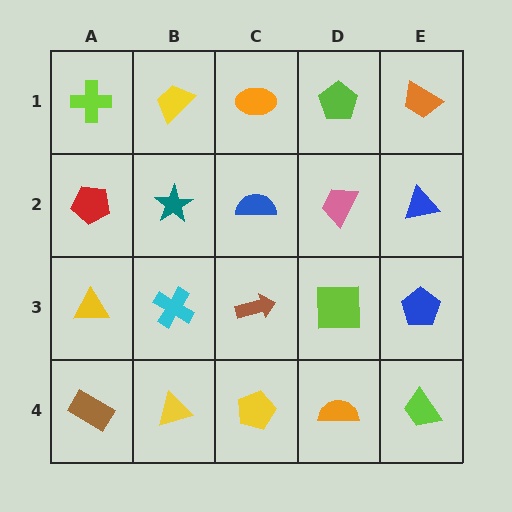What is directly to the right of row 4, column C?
An orange semicircle.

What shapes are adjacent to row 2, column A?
A lime cross (row 1, column A), a yellow triangle (row 3, column A), a teal star (row 2, column B).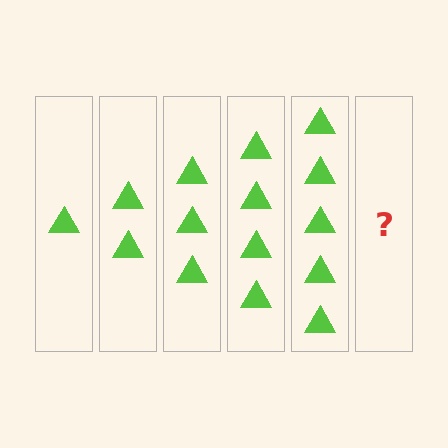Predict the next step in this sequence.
The next step is 6 triangles.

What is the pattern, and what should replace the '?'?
The pattern is that each step adds one more triangle. The '?' should be 6 triangles.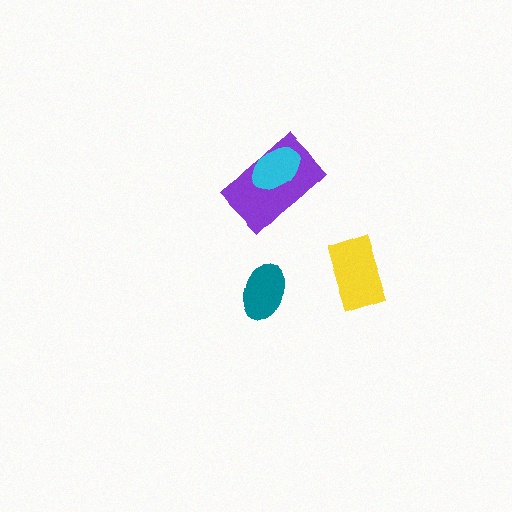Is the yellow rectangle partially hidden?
No, no other shape covers it.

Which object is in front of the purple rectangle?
The cyan ellipse is in front of the purple rectangle.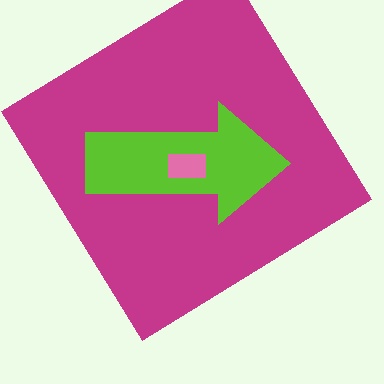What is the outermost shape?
The magenta diamond.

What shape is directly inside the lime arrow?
The pink rectangle.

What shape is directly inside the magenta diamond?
The lime arrow.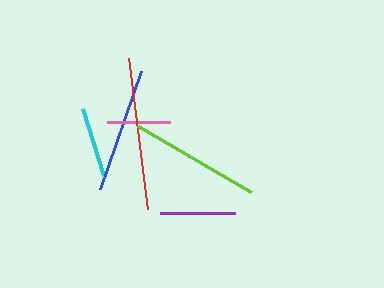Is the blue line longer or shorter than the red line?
The red line is longer than the blue line.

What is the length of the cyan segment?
The cyan segment is approximately 70 pixels long.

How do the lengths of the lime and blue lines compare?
The lime and blue lines are approximately the same length.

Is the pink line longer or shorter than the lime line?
The lime line is longer than the pink line.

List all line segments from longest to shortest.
From longest to shortest: red, lime, blue, purple, cyan, pink.